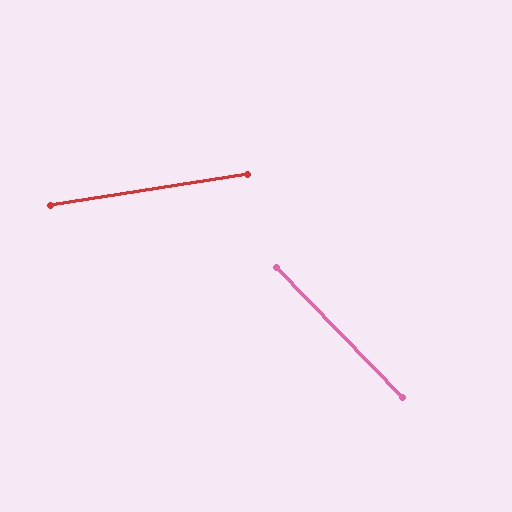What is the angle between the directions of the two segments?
Approximately 55 degrees.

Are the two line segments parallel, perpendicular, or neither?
Neither parallel nor perpendicular — they differ by about 55°.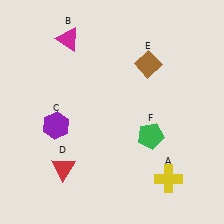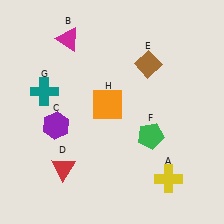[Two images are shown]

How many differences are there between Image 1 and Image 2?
There are 2 differences between the two images.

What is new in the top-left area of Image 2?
A teal cross (G) was added in the top-left area of Image 2.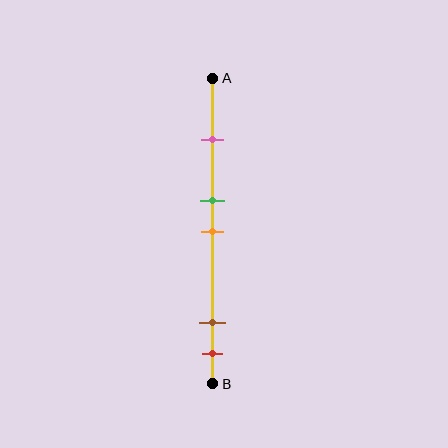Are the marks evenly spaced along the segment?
No, the marks are not evenly spaced.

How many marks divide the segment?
There are 5 marks dividing the segment.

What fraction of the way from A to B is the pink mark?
The pink mark is approximately 20% (0.2) of the way from A to B.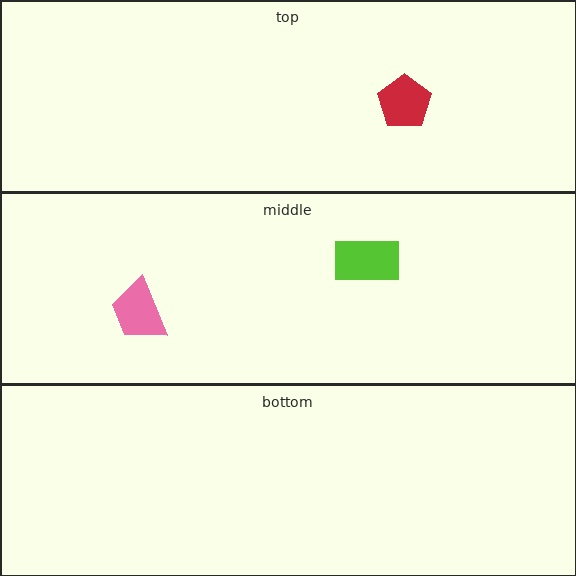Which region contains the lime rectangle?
The middle region.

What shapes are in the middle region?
The lime rectangle, the pink trapezoid.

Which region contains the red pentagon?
The top region.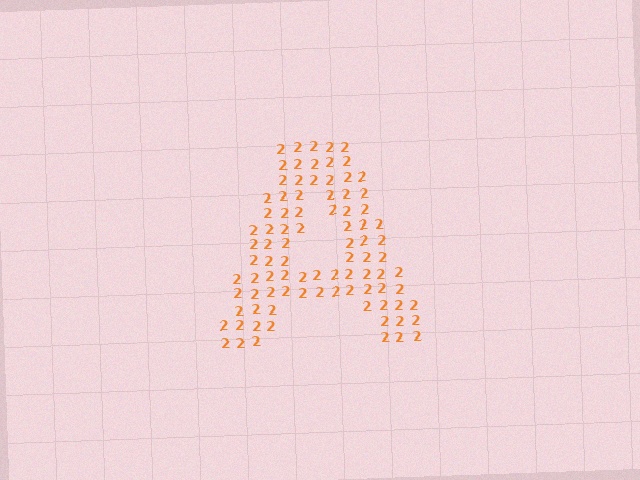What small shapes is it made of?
It is made of small digit 2's.